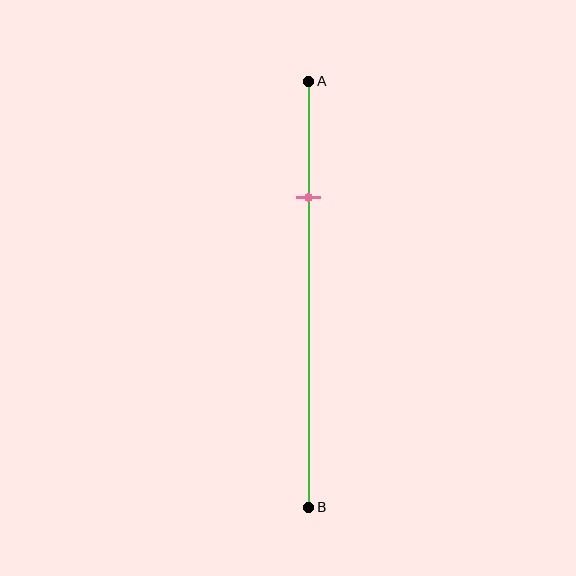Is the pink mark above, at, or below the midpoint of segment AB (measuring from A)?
The pink mark is above the midpoint of segment AB.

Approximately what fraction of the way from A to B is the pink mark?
The pink mark is approximately 25% of the way from A to B.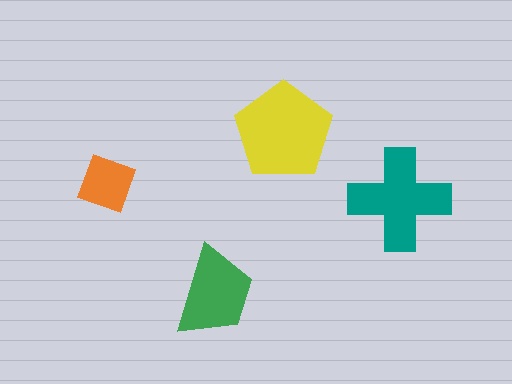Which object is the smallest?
The orange diamond.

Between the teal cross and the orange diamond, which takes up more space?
The teal cross.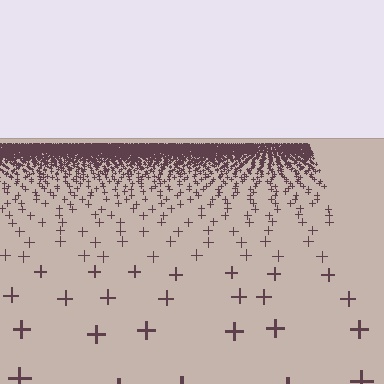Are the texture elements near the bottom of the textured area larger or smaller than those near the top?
Larger. Near the bottom, elements are closer to the viewer and appear at a bigger on-screen size.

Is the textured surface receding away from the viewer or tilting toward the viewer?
The surface is receding away from the viewer. Texture elements get smaller and denser toward the top.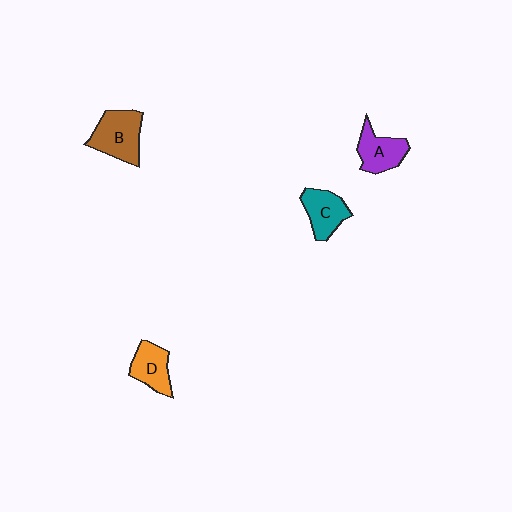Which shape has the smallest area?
Shape D (orange).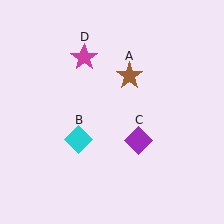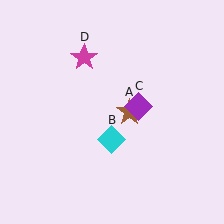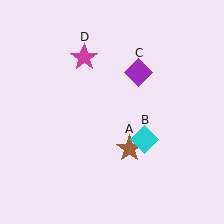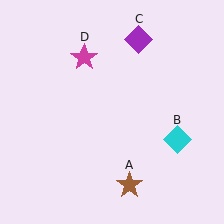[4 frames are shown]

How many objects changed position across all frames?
3 objects changed position: brown star (object A), cyan diamond (object B), purple diamond (object C).